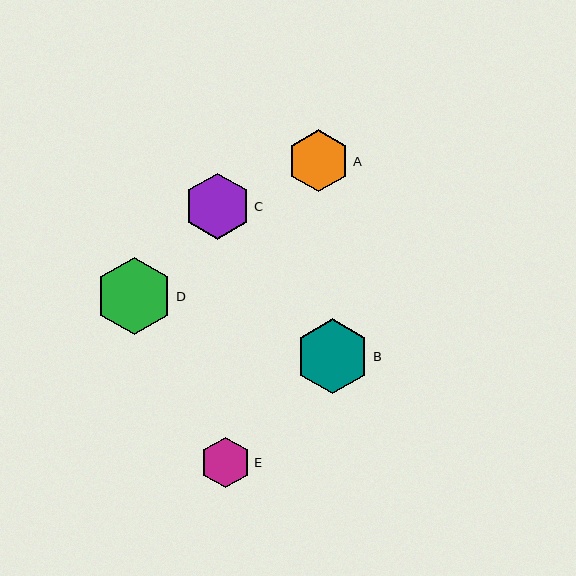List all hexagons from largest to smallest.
From largest to smallest: D, B, C, A, E.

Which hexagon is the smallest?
Hexagon E is the smallest with a size of approximately 51 pixels.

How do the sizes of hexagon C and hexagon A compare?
Hexagon C and hexagon A are approximately the same size.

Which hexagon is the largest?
Hexagon D is the largest with a size of approximately 77 pixels.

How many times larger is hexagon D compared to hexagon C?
Hexagon D is approximately 1.2 times the size of hexagon C.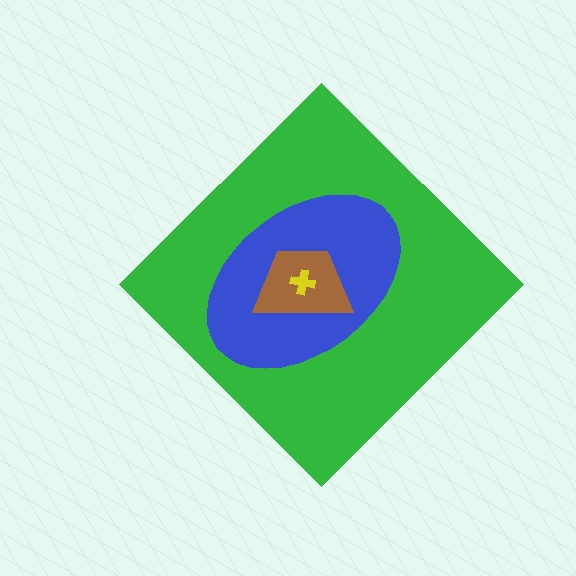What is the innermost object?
The yellow cross.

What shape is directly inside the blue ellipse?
The brown trapezoid.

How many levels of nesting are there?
4.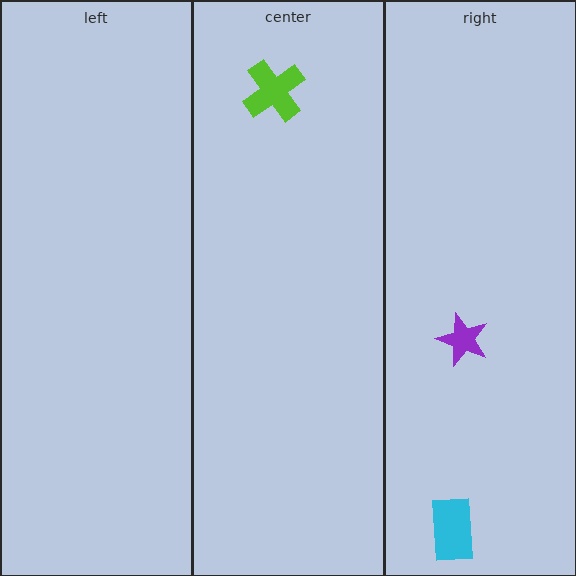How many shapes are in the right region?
2.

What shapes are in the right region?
The cyan rectangle, the purple star.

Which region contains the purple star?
The right region.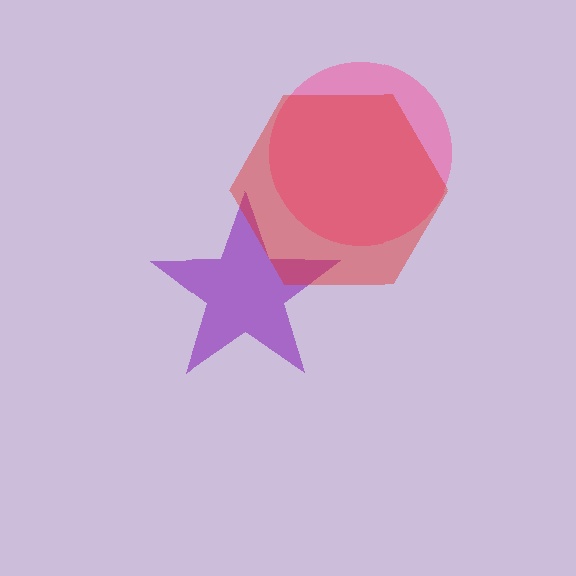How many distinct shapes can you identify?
There are 3 distinct shapes: a purple star, a pink circle, a red hexagon.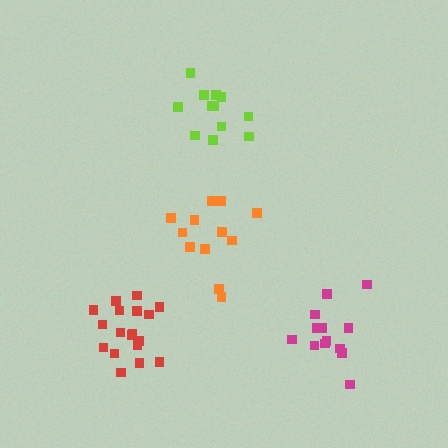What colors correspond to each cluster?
The clusters are colored: orange, lime, magenta, red.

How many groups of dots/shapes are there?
There are 4 groups.